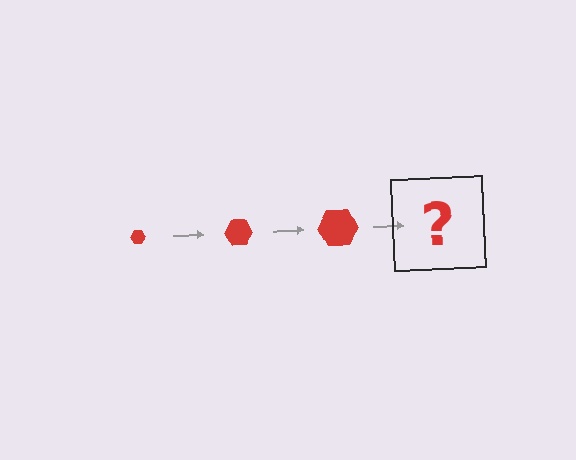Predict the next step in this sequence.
The next step is a red hexagon, larger than the previous one.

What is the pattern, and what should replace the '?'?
The pattern is that the hexagon gets progressively larger each step. The '?' should be a red hexagon, larger than the previous one.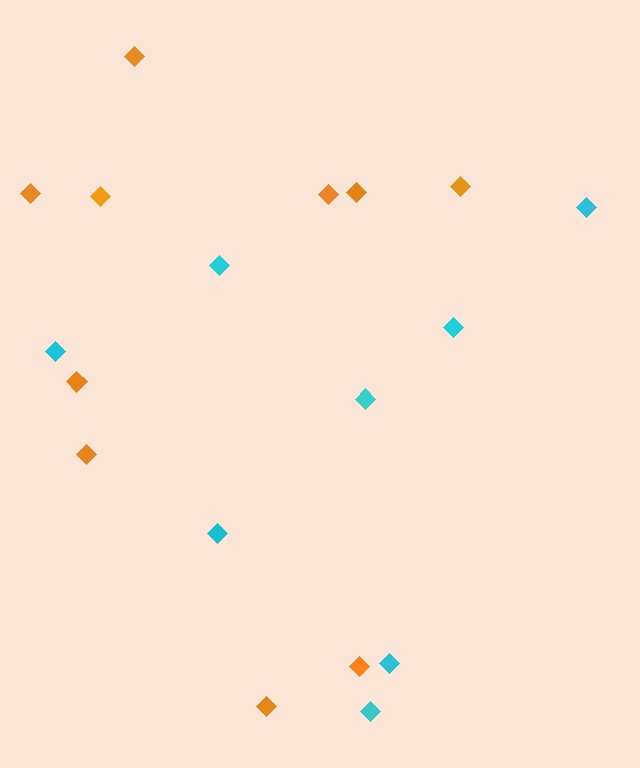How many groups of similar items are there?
There are 2 groups: one group of orange diamonds (10) and one group of cyan diamonds (8).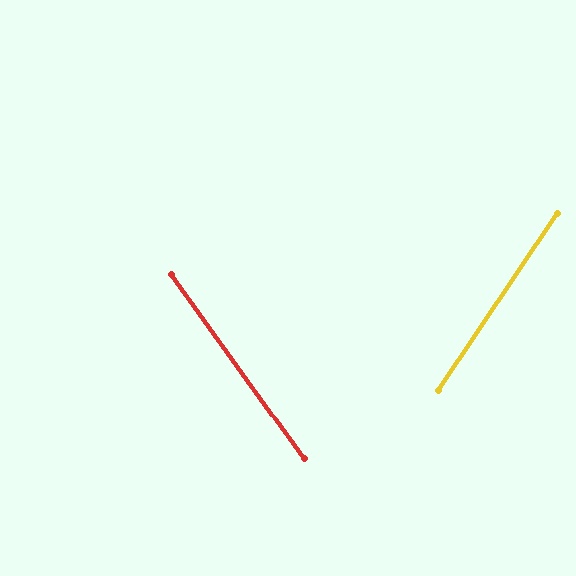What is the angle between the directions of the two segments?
Approximately 70 degrees.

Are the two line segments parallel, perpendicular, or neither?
Neither parallel nor perpendicular — they differ by about 70°.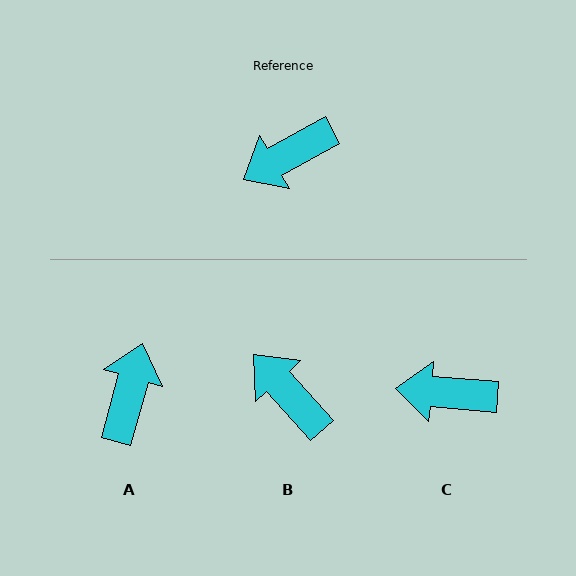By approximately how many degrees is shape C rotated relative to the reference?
Approximately 33 degrees clockwise.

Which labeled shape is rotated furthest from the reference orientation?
A, about 134 degrees away.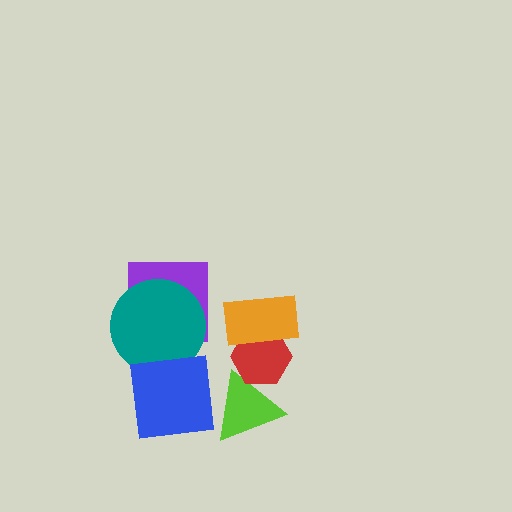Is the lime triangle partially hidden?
Yes, it is partially covered by another shape.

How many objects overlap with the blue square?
1 object overlaps with the blue square.